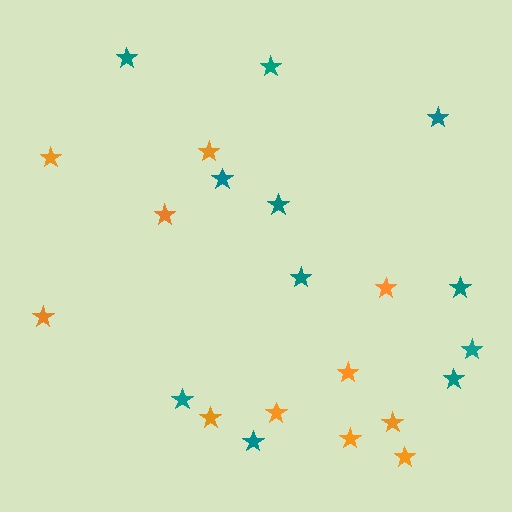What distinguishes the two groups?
There are 2 groups: one group of orange stars (11) and one group of teal stars (11).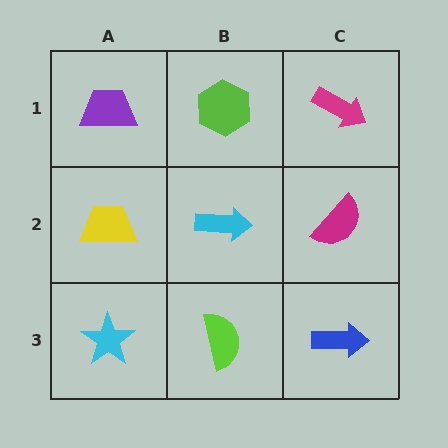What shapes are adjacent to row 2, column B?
A lime hexagon (row 1, column B), a lime semicircle (row 3, column B), a yellow trapezoid (row 2, column A), a magenta semicircle (row 2, column C).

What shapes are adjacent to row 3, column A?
A yellow trapezoid (row 2, column A), a lime semicircle (row 3, column B).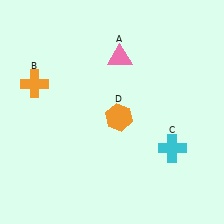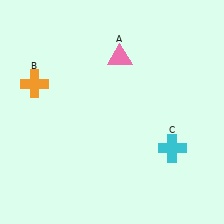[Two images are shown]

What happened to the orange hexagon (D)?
The orange hexagon (D) was removed in Image 2. It was in the bottom-right area of Image 1.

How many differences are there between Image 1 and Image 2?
There is 1 difference between the two images.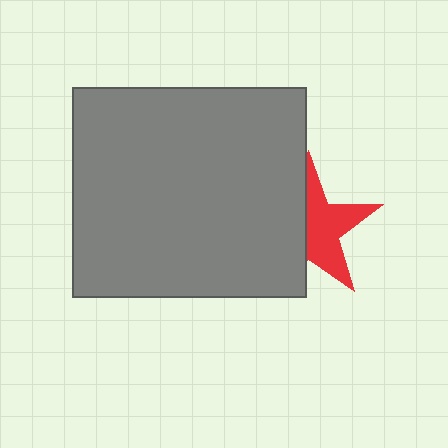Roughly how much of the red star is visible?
About half of it is visible (roughly 52%).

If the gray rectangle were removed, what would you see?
You would see the complete red star.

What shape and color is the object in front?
The object in front is a gray rectangle.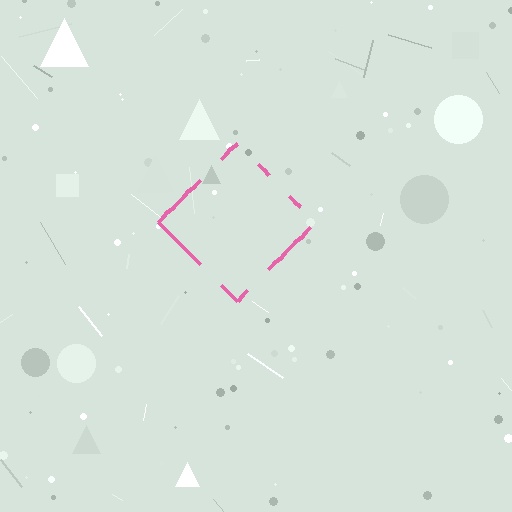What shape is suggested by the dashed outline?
The dashed outline suggests a diamond.